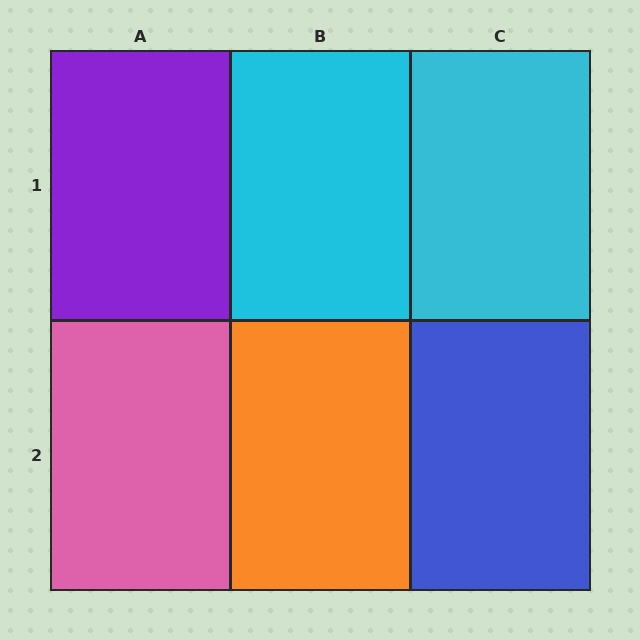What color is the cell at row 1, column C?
Cyan.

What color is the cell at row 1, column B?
Cyan.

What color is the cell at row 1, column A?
Purple.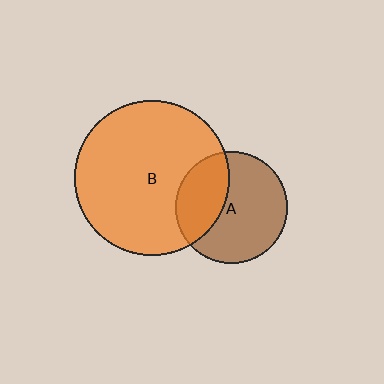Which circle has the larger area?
Circle B (orange).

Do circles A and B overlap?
Yes.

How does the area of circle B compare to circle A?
Approximately 1.9 times.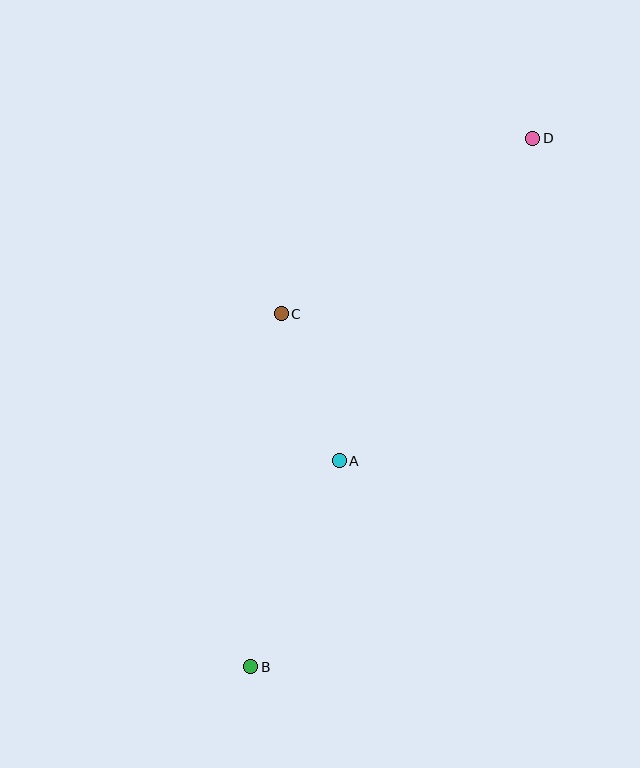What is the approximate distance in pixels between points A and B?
The distance between A and B is approximately 225 pixels.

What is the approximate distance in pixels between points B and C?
The distance between B and C is approximately 355 pixels.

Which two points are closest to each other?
Points A and C are closest to each other.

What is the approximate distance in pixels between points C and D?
The distance between C and D is approximately 307 pixels.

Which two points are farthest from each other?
Points B and D are farthest from each other.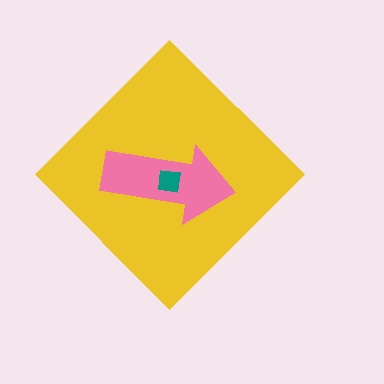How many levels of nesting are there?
3.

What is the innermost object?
The teal square.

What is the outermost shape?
The yellow diamond.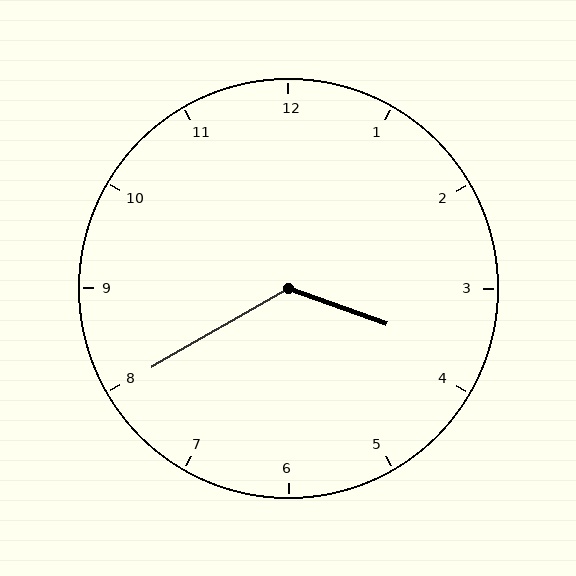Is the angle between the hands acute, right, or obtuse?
It is obtuse.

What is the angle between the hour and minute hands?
Approximately 130 degrees.